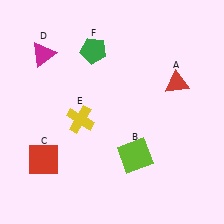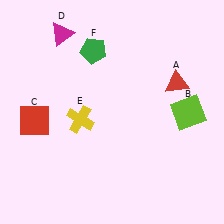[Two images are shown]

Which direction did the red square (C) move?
The red square (C) moved up.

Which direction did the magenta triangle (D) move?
The magenta triangle (D) moved up.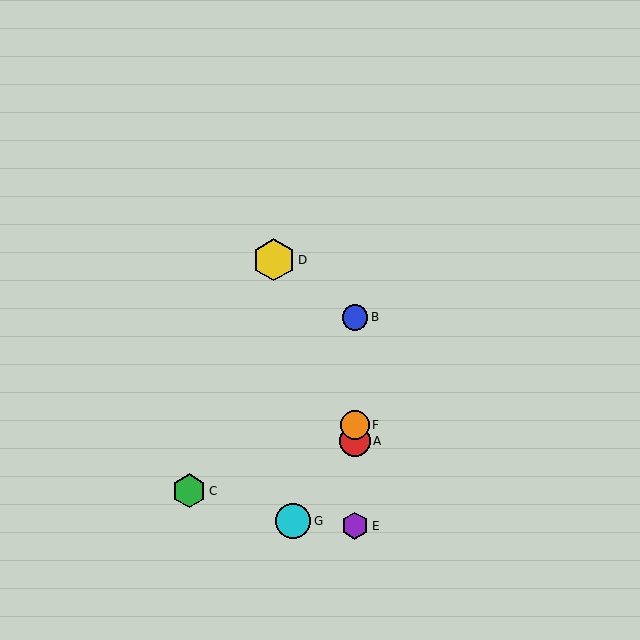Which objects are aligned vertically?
Objects A, B, E, F are aligned vertically.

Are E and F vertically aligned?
Yes, both are at x≈355.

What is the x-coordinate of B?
Object B is at x≈355.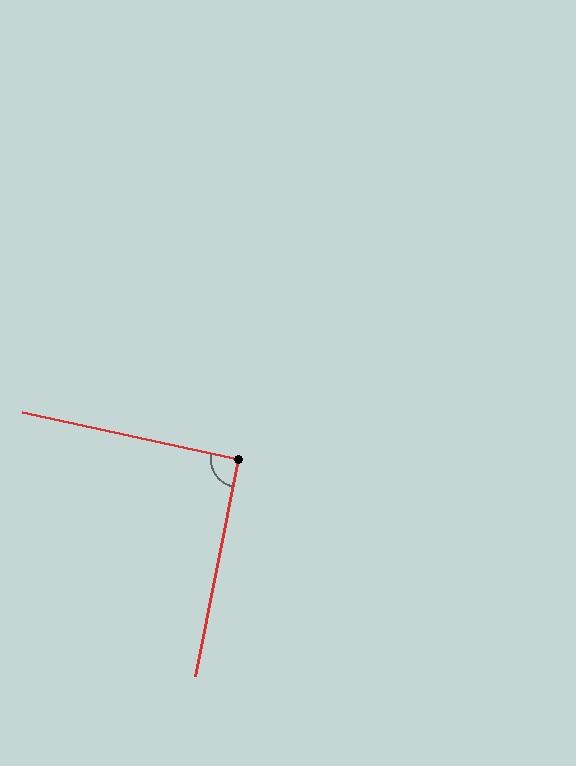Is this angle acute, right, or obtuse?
It is approximately a right angle.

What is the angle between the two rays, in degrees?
Approximately 91 degrees.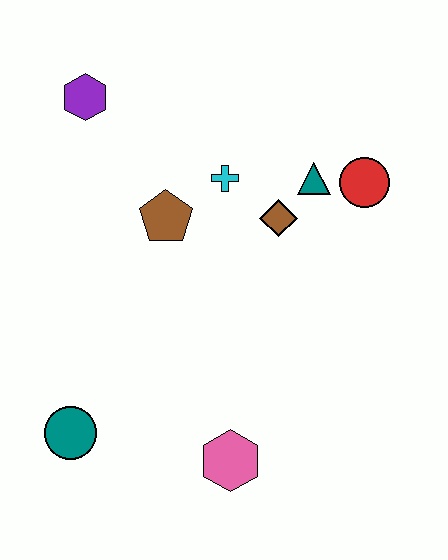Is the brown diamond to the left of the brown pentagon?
No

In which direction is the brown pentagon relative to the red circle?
The brown pentagon is to the left of the red circle.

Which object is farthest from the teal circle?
The red circle is farthest from the teal circle.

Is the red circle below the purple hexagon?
Yes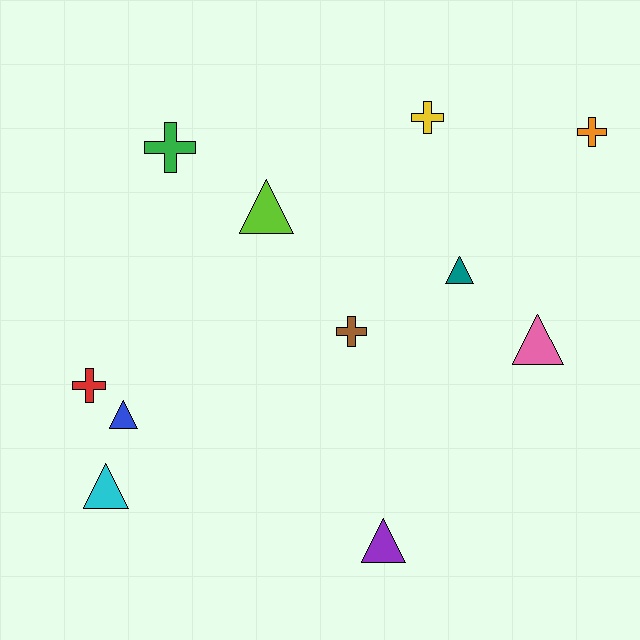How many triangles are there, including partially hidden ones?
There are 6 triangles.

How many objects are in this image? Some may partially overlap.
There are 11 objects.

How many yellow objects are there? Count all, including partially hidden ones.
There is 1 yellow object.